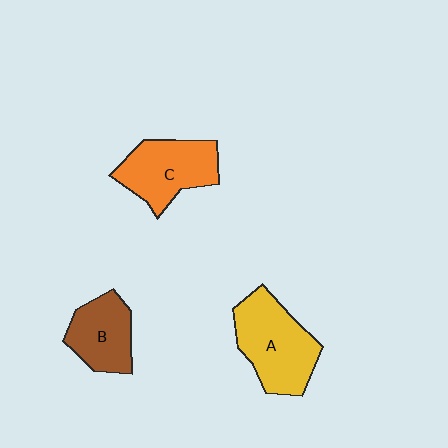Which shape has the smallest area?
Shape B (brown).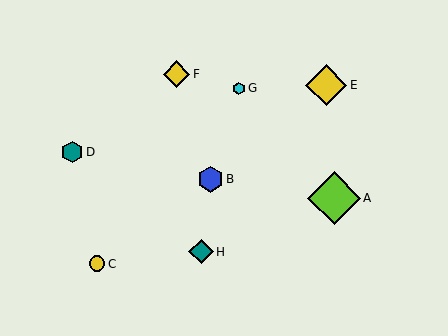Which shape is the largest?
The lime diamond (labeled A) is the largest.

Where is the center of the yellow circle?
The center of the yellow circle is at (97, 264).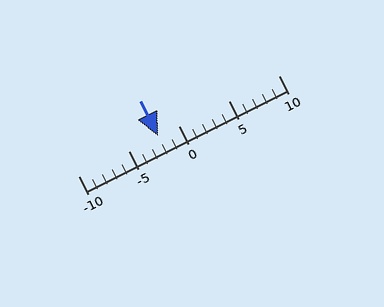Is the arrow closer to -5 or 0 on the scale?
The arrow is closer to 0.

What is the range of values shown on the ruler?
The ruler shows values from -10 to 10.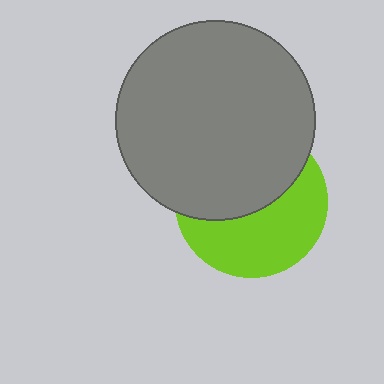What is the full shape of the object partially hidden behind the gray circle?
The partially hidden object is a lime circle.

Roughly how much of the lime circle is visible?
About half of it is visible (roughly 49%).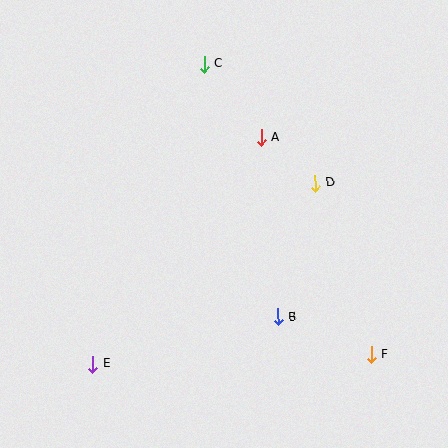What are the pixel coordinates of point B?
Point B is at (278, 317).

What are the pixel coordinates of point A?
Point A is at (261, 137).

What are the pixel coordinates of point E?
Point E is at (93, 364).